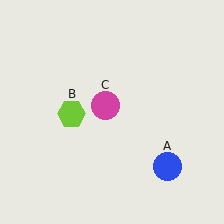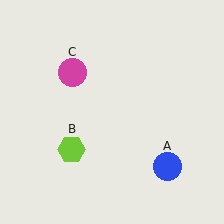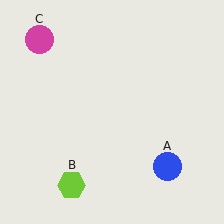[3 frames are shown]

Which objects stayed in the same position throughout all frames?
Blue circle (object A) remained stationary.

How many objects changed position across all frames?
2 objects changed position: lime hexagon (object B), magenta circle (object C).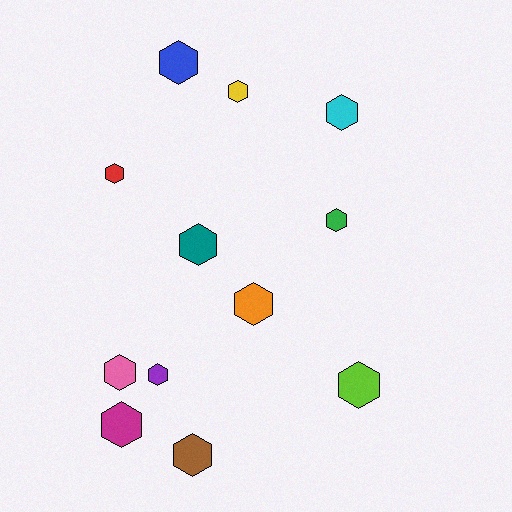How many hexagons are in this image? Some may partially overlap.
There are 12 hexagons.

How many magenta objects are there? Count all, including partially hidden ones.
There is 1 magenta object.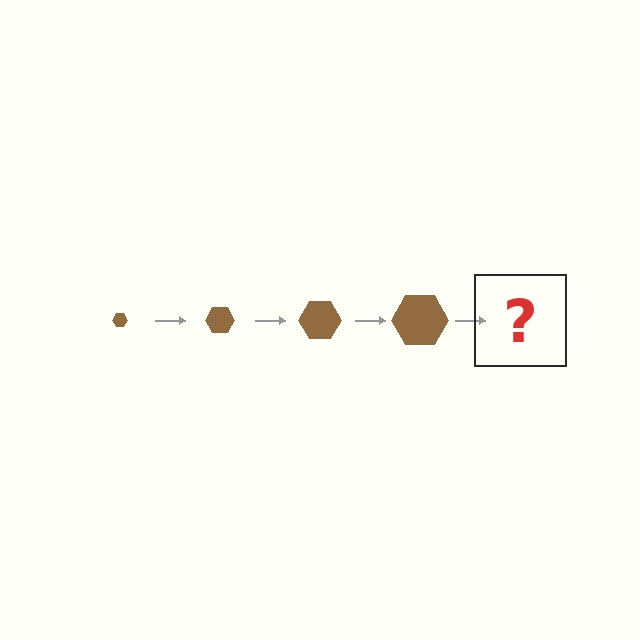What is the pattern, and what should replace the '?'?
The pattern is that the hexagon gets progressively larger each step. The '?' should be a brown hexagon, larger than the previous one.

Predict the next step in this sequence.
The next step is a brown hexagon, larger than the previous one.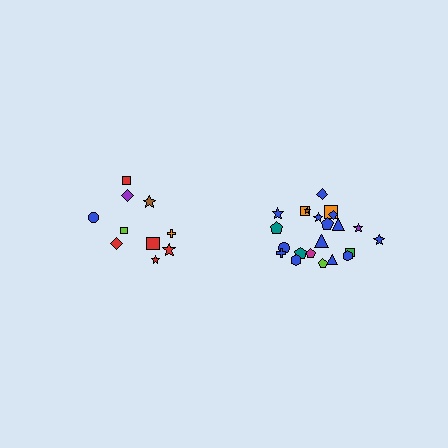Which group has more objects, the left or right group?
The right group.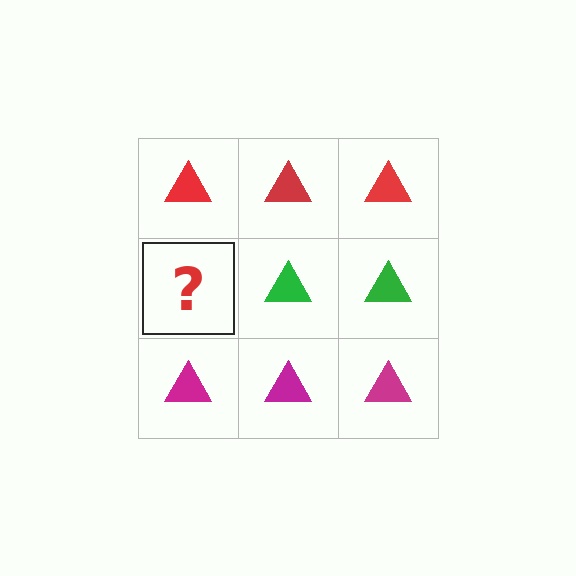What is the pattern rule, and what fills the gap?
The rule is that each row has a consistent color. The gap should be filled with a green triangle.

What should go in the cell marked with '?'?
The missing cell should contain a green triangle.